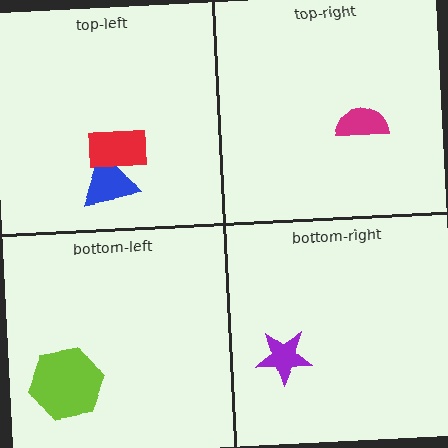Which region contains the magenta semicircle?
The top-right region.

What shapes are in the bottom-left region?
The lime hexagon.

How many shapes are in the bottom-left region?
1.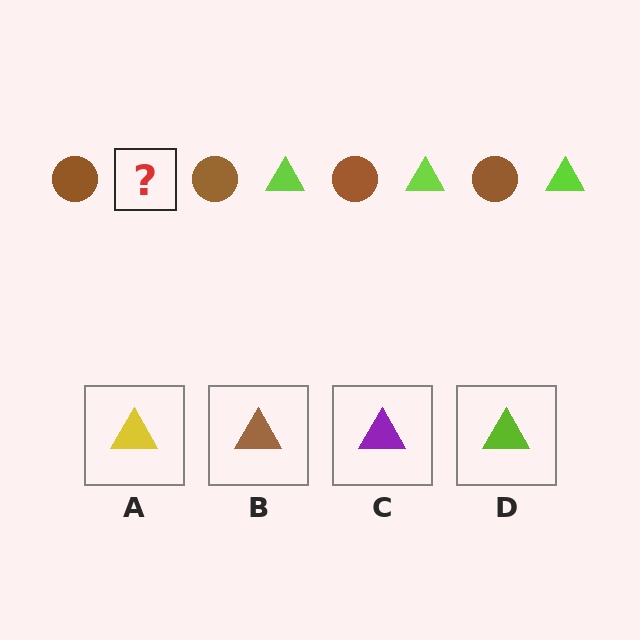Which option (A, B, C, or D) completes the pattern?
D.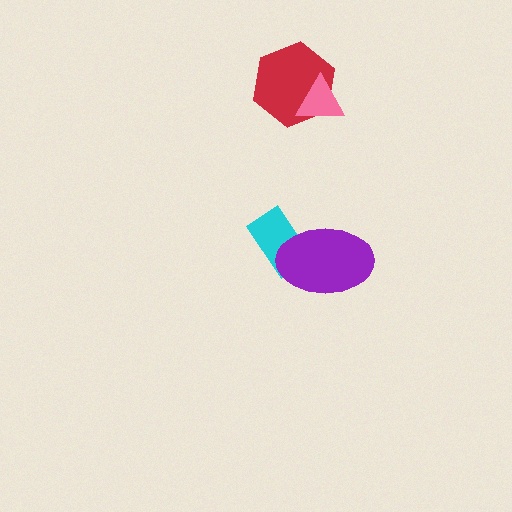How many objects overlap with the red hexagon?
1 object overlaps with the red hexagon.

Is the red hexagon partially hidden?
Yes, it is partially covered by another shape.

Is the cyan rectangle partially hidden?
Yes, it is partially covered by another shape.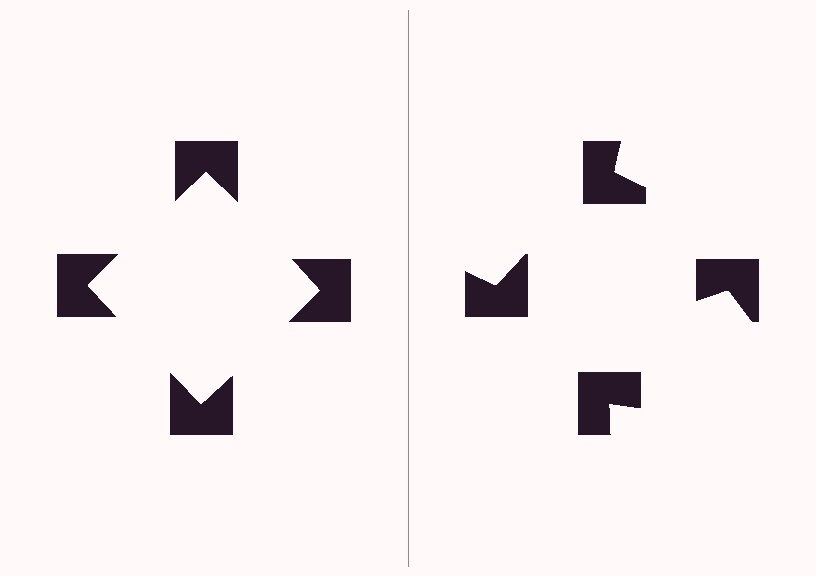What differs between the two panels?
The notched squares are positioned identically on both sides; only the wedge orientations differ. On the left they align to a square; on the right they are misaligned.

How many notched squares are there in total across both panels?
8 — 4 on each side.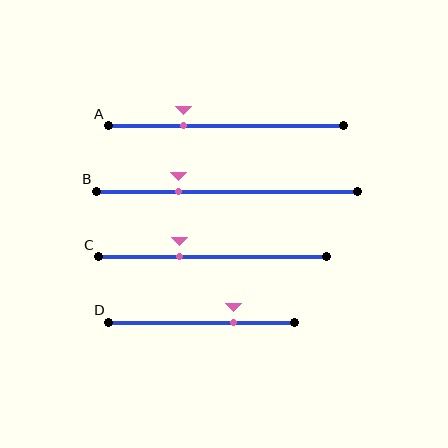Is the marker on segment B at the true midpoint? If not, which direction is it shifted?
No, the marker on segment B is shifted to the left by about 19% of the segment length.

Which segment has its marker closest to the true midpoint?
Segment C has its marker closest to the true midpoint.